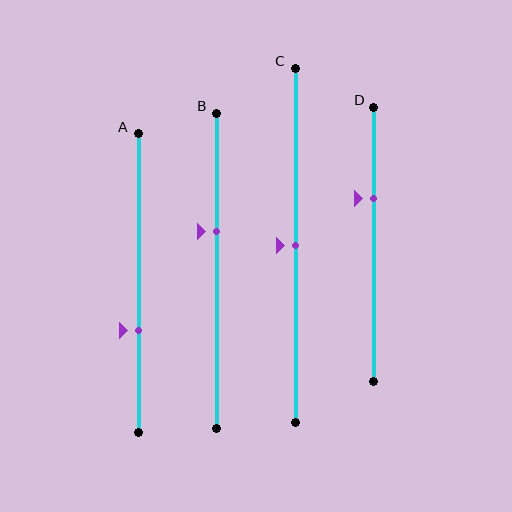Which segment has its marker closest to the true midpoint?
Segment C has its marker closest to the true midpoint.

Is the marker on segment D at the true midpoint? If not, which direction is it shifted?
No, the marker on segment D is shifted upward by about 17% of the segment length.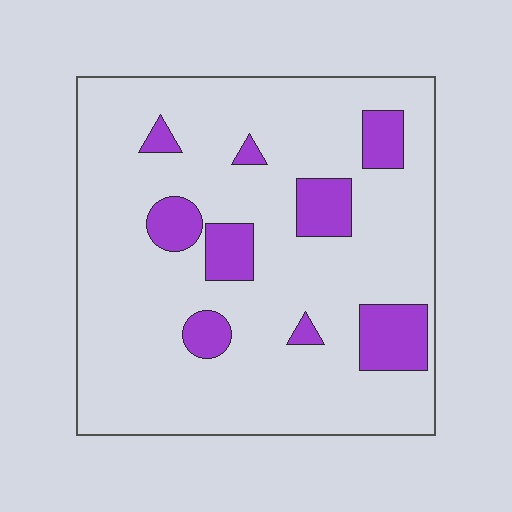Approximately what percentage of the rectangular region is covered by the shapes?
Approximately 15%.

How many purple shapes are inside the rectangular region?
9.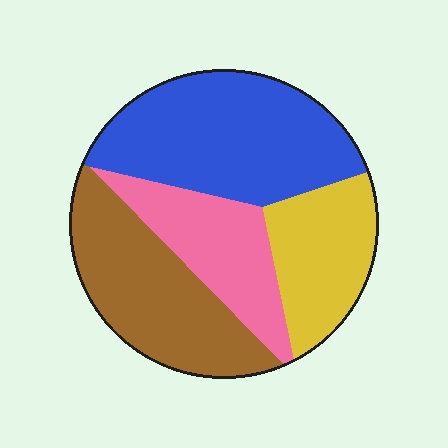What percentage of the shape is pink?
Pink takes up about one fifth (1/5) of the shape.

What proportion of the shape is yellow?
Yellow covers 19% of the shape.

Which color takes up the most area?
Blue, at roughly 35%.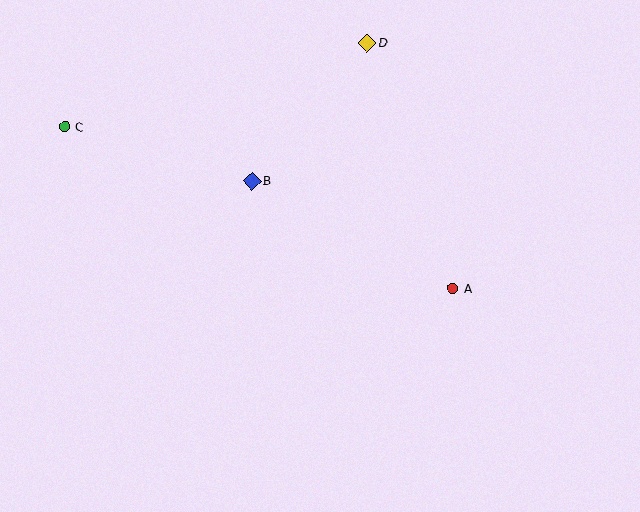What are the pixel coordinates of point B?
Point B is at (252, 181).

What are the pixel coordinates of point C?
Point C is at (65, 127).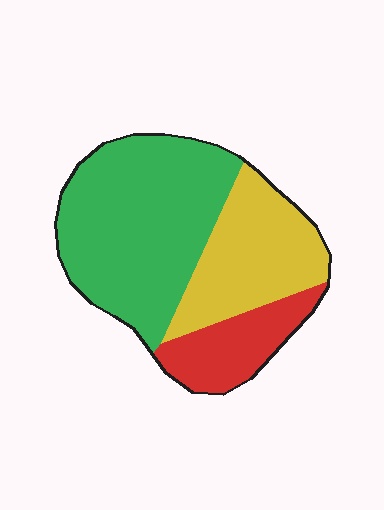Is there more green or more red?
Green.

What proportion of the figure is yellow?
Yellow covers 30% of the figure.